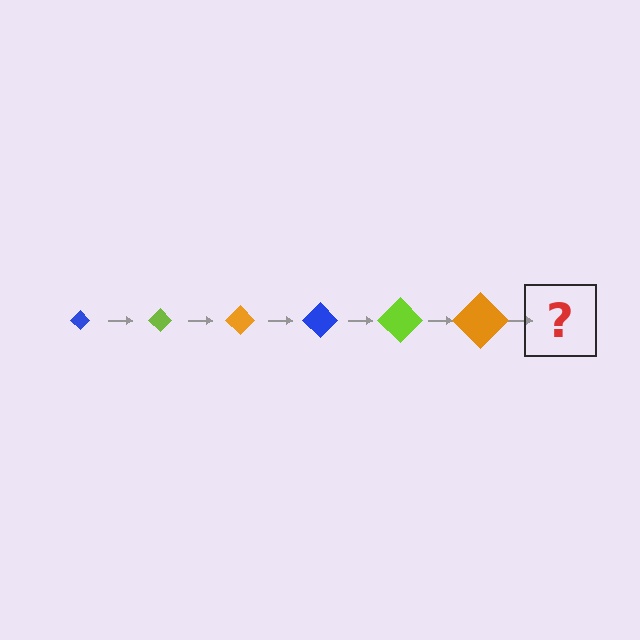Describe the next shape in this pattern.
It should be a blue diamond, larger than the previous one.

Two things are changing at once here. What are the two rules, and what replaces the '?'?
The two rules are that the diamond grows larger each step and the color cycles through blue, lime, and orange. The '?' should be a blue diamond, larger than the previous one.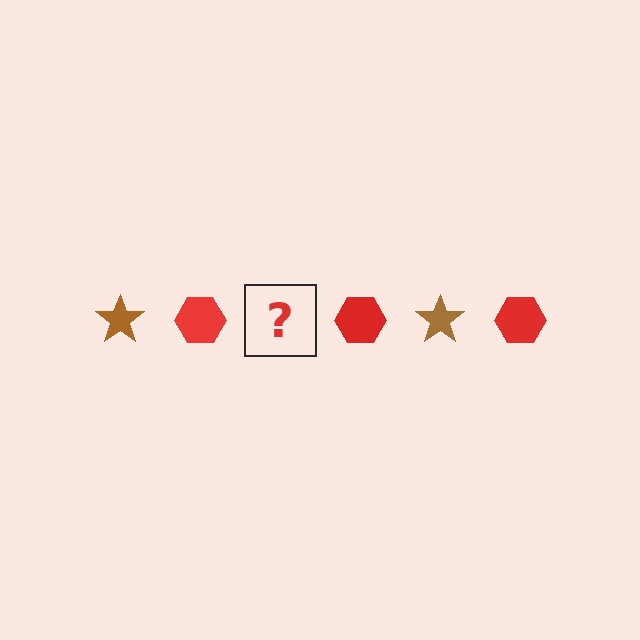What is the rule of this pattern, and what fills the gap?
The rule is that the pattern alternates between brown star and red hexagon. The gap should be filled with a brown star.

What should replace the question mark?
The question mark should be replaced with a brown star.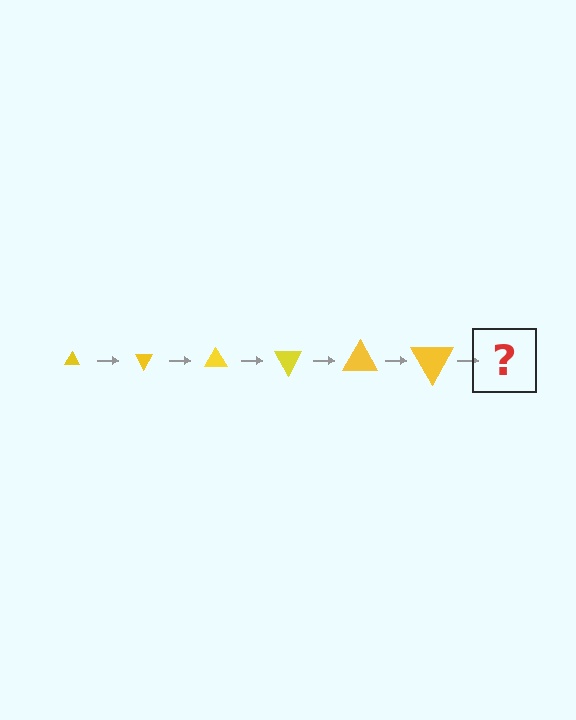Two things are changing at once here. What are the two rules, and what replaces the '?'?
The two rules are that the triangle grows larger each step and it rotates 60 degrees each step. The '?' should be a triangle, larger than the previous one and rotated 360 degrees from the start.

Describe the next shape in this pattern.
It should be a triangle, larger than the previous one and rotated 360 degrees from the start.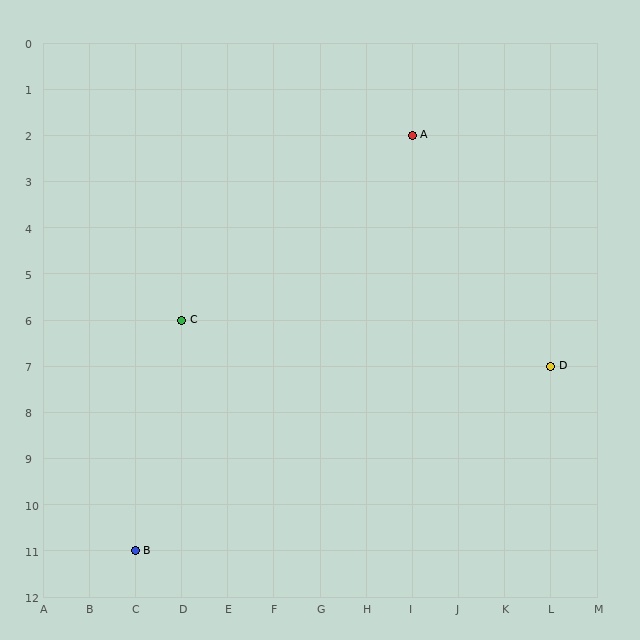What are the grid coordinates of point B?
Point B is at grid coordinates (C, 11).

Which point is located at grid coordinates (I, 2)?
Point A is at (I, 2).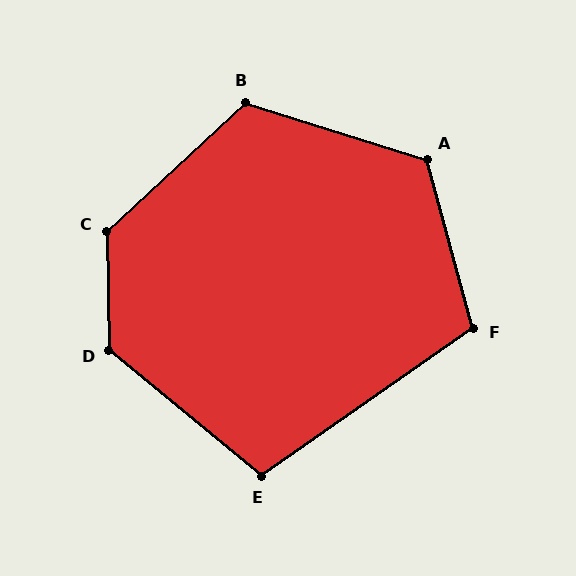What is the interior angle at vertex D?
Approximately 130 degrees (obtuse).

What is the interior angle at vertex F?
Approximately 110 degrees (obtuse).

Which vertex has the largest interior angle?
C, at approximately 132 degrees.